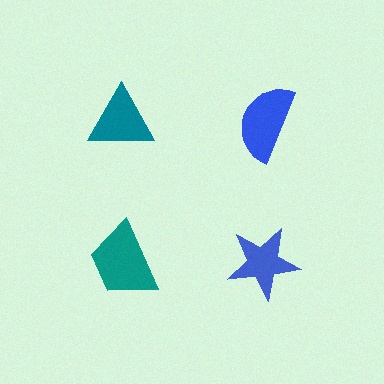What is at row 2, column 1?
A teal trapezoid.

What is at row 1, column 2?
A blue semicircle.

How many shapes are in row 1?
2 shapes.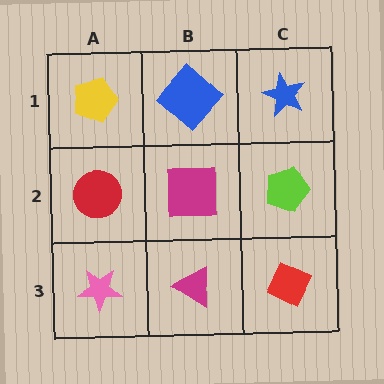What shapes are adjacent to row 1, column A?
A red circle (row 2, column A), a blue diamond (row 1, column B).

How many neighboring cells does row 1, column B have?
3.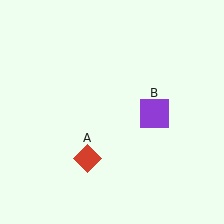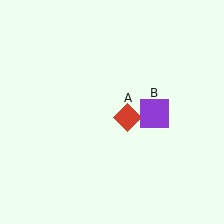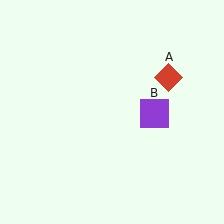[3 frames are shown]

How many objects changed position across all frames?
1 object changed position: red diamond (object A).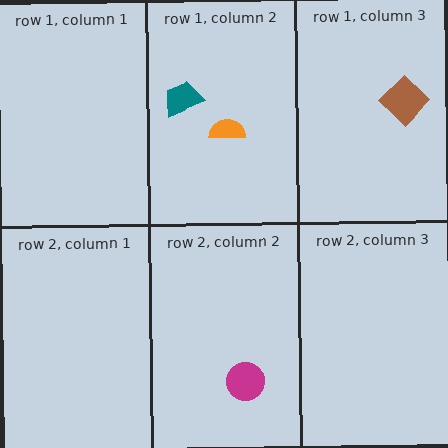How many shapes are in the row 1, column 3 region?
1.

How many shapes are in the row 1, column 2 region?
2.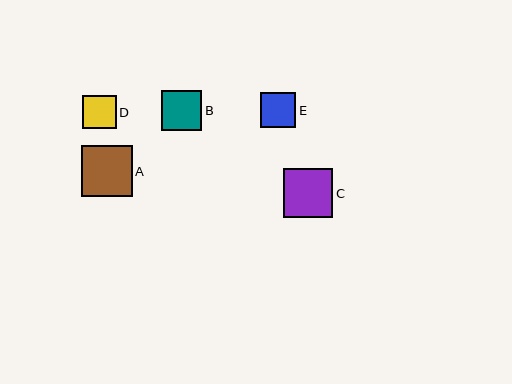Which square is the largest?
Square A is the largest with a size of approximately 51 pixels.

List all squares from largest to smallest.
From largest to smallest: A, C, B, E, D.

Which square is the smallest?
Square D is the smallest with a size of approximately 33 pixels.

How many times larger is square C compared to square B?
Square C is approximately 1.2 times the size of square B.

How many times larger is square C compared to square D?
Square C is approximately 1.5 times the size of square D.